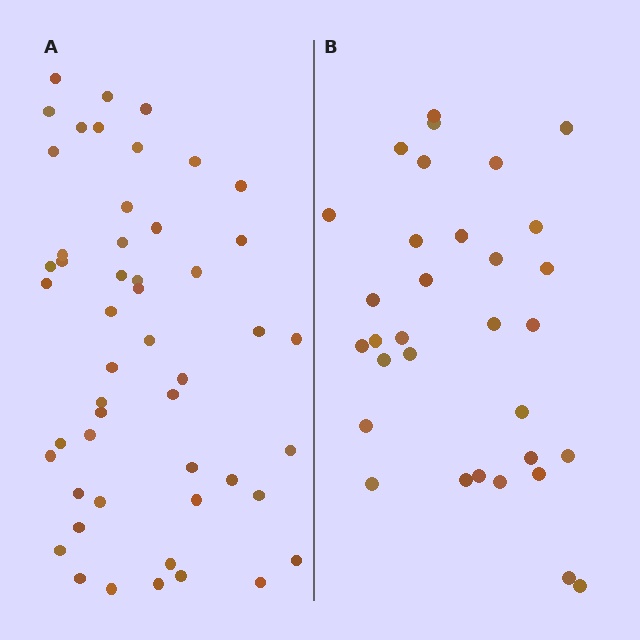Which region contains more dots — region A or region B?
Region A (the left region) has more dots.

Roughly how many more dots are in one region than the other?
Region A has approximately 20 more dots than region B.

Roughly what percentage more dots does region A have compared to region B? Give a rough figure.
About 55% more.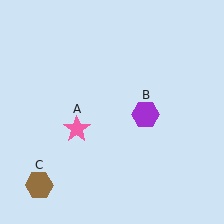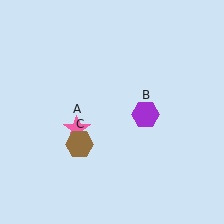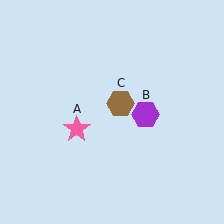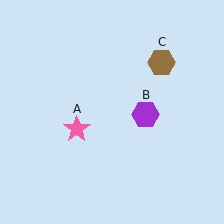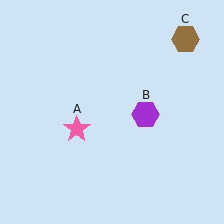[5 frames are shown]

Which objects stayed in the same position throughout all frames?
Pink star (object A) and purple hexagon (object B) remained stationary.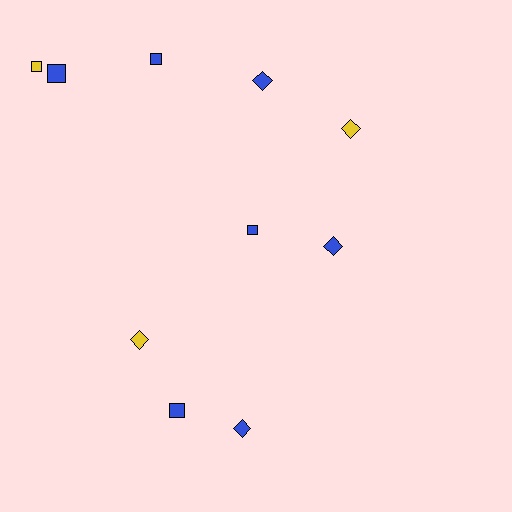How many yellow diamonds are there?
There are 2 yellow diamonds.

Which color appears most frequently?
Blue, with 7 objects.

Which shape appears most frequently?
Diamond, with 5 objects.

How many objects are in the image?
There are 10 objects.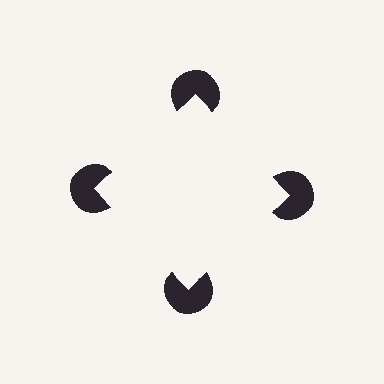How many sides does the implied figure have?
4 sides.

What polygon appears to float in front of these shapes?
An illusory square — its edges are inferred from the aligned wedge cuts in the pac-man discs, not physically drawn.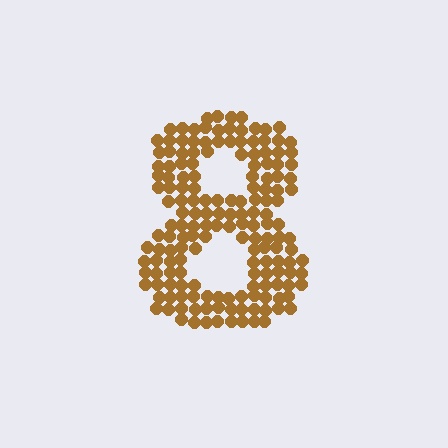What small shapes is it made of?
It is made of small circles.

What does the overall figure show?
The overall figure shows the digit 8.